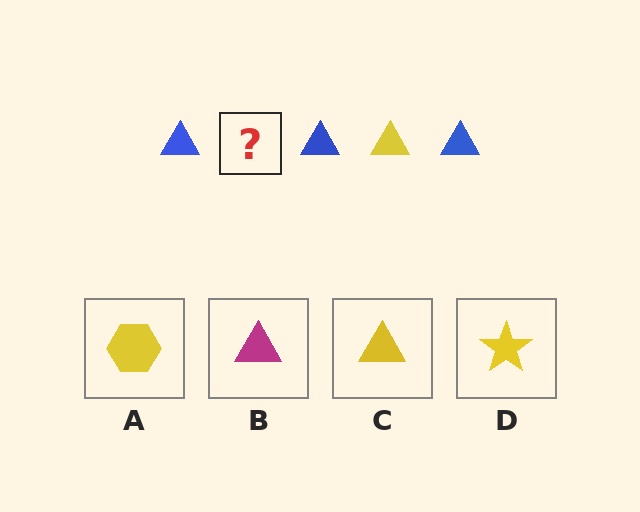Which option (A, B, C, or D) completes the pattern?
C.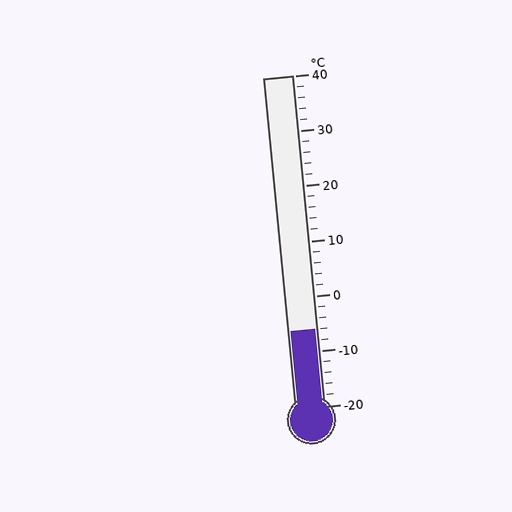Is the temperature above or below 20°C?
The temperature is below 20°C.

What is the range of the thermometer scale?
The thermometer scale ranges from -20°C to 40°C.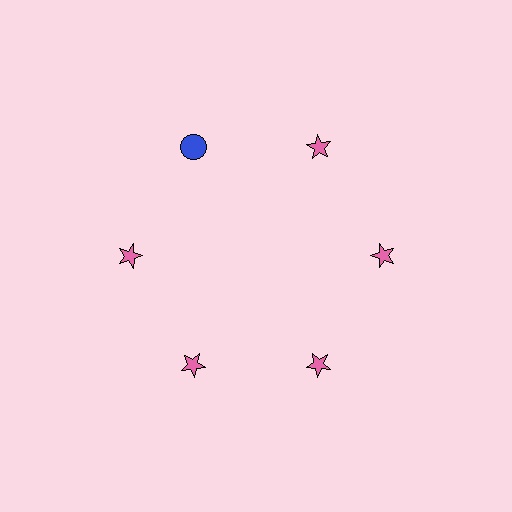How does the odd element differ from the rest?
It differs in both color (blue instead of pink) and shape (circle instead of star).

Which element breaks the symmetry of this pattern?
The blue circle at roughly the 11 o'clock position breaks the symmetry. All other shapes are pink stars.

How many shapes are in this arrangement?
There are 6 shapes arranged in a ring pattern.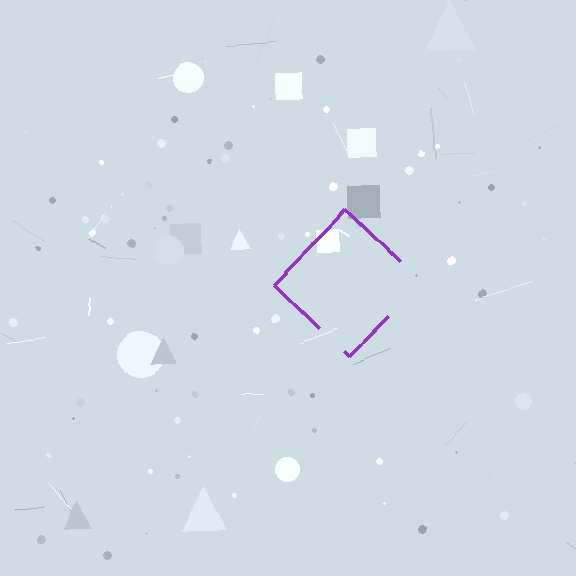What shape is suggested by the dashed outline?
The dashed outline suggests a diamond.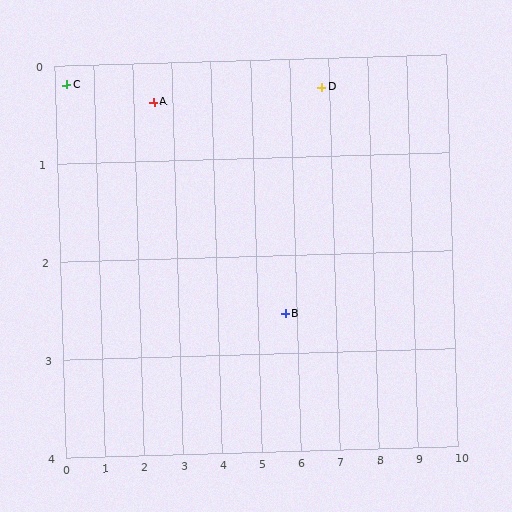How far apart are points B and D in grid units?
Points B and D are about 2.5 grid units apart.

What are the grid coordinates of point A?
Point A is at approximately (2.5, 0.4).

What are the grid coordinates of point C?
Point C is at approximately (0.3, 0.2).